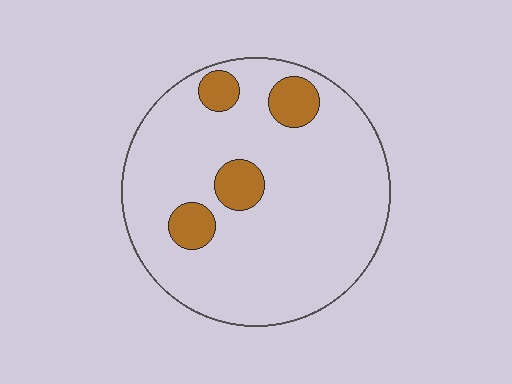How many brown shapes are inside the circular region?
4.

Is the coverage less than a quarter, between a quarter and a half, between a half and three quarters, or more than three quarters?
Less than a quarter.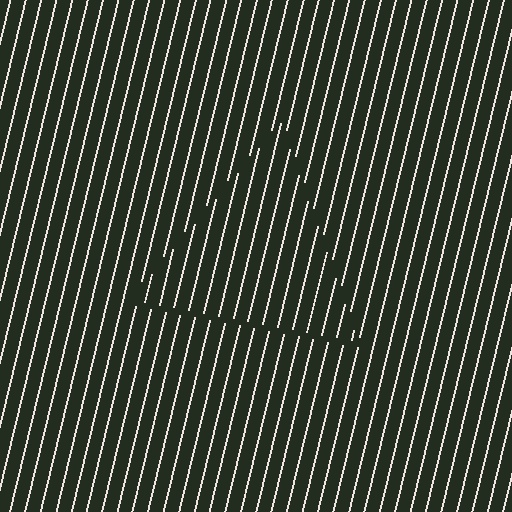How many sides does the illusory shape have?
3 sides — the line-ends trace a triangle.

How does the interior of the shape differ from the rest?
The interior of the shape contains the same grating, shifted by half a period — the contour is defined by the phase discontinuity where line-ends from the inner and outer gratings abut.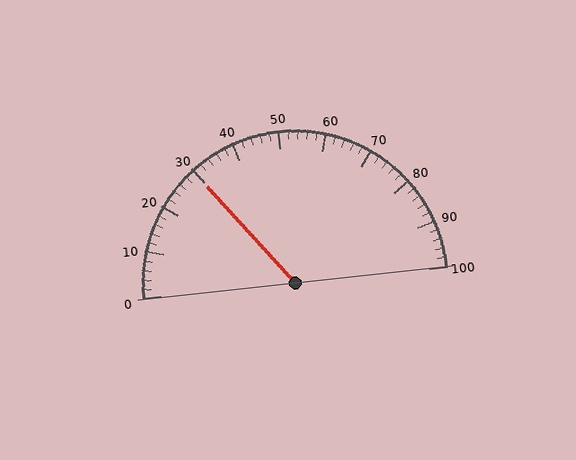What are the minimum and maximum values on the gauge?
The gauge ranges from 0 to 100.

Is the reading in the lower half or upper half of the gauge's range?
The reading is in the lower half of the range (0 to 100).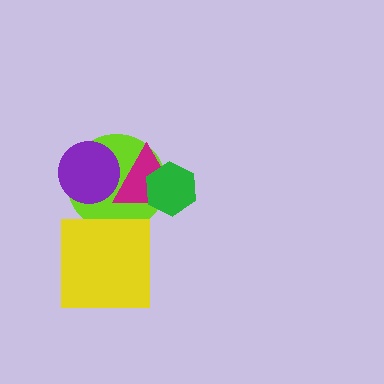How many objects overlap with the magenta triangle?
3 objects overlap with the magenta triangle.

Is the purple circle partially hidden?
Yes, it is partially covered by another shape.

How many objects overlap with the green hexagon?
2 objects overlap with the green hexagon.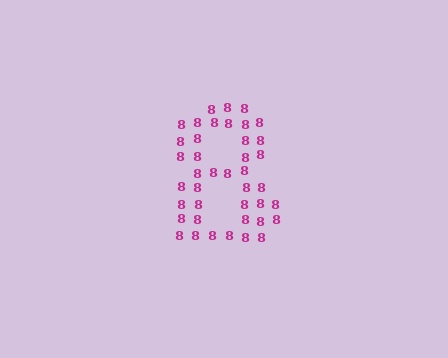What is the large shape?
The large shape is the digit 8.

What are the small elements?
The small elements are digit 8's.